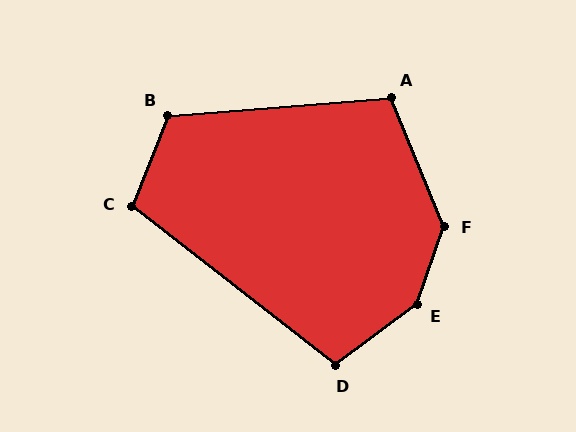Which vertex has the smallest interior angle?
D, at approximately 105 degrees.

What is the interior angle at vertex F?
Approximately 138 degrees (obtuse).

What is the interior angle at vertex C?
Approximately 106 degrees (obtuse).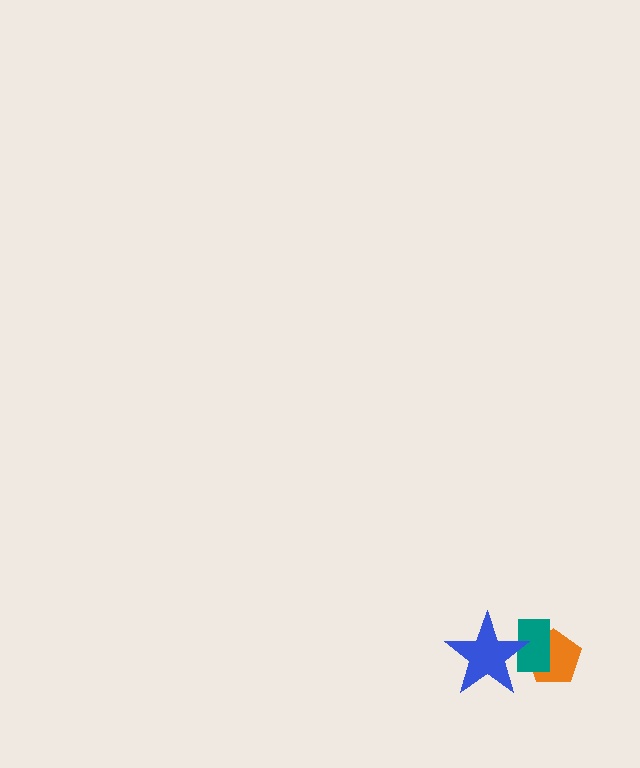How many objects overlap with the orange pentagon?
2 objects overlap with the orange pentagon.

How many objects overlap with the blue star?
2 objects overlap with the blue star.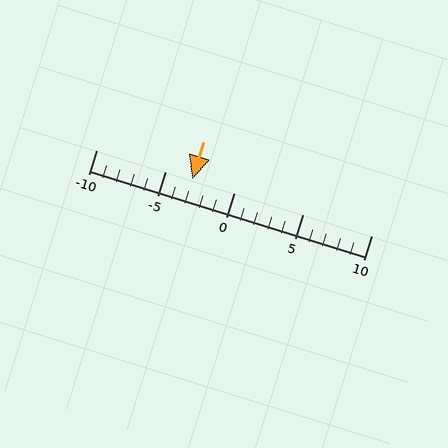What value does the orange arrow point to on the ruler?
The orange arrow points to approximately -3.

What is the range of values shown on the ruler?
The ruler shows values from -10 to 10.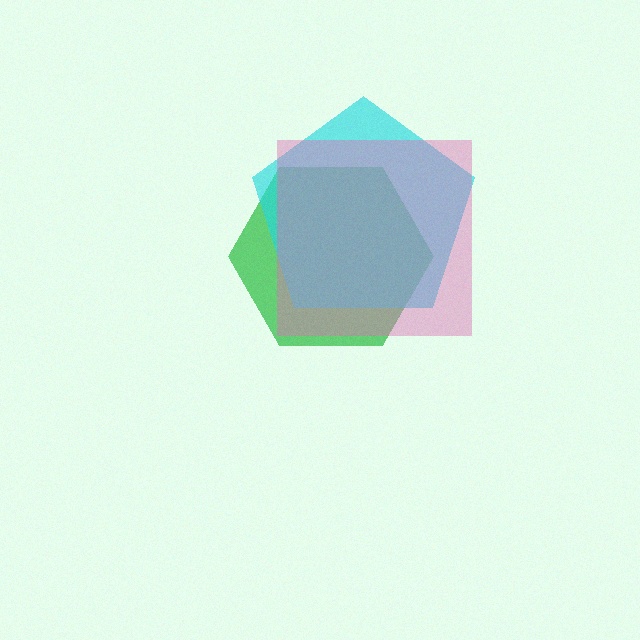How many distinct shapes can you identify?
There are 3 distinct shapes: a green hexagon, a cyan pentagon, a pink square.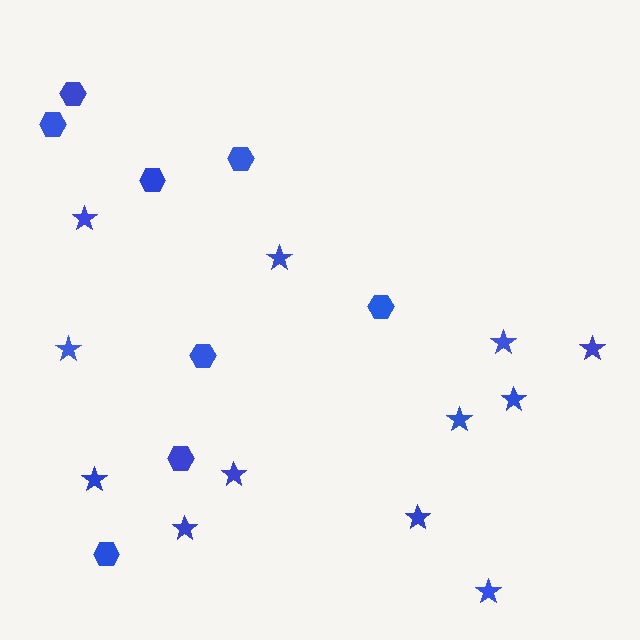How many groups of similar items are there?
There are 2 groups: one group of stars (12) and one group of hexagons (8).